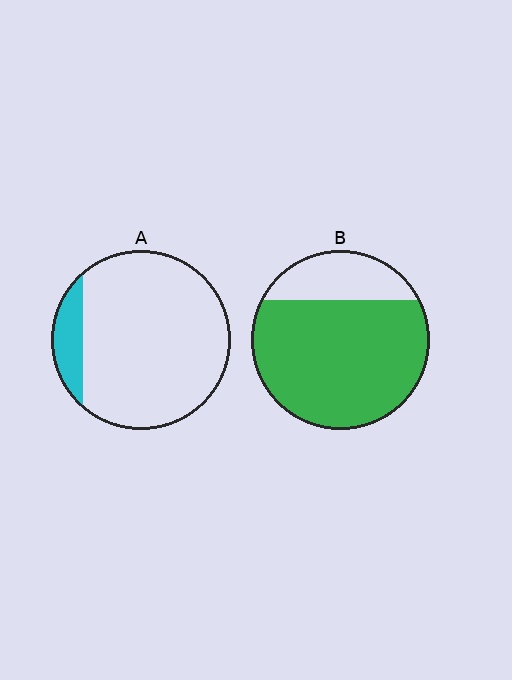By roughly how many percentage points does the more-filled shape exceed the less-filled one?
By roughly 65 percentage points (B over A).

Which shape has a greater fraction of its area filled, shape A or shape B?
Shape B.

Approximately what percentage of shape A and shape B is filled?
A is approximately 10% and B is approximately 75%.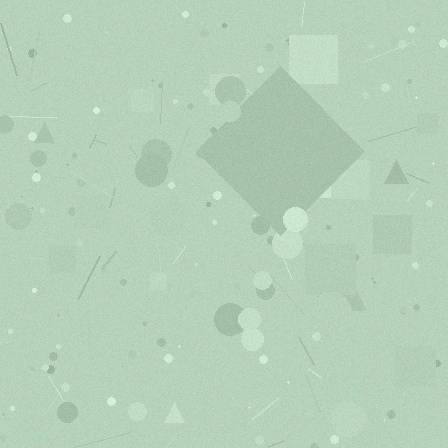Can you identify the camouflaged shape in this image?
The camouflaged shape is a diamond.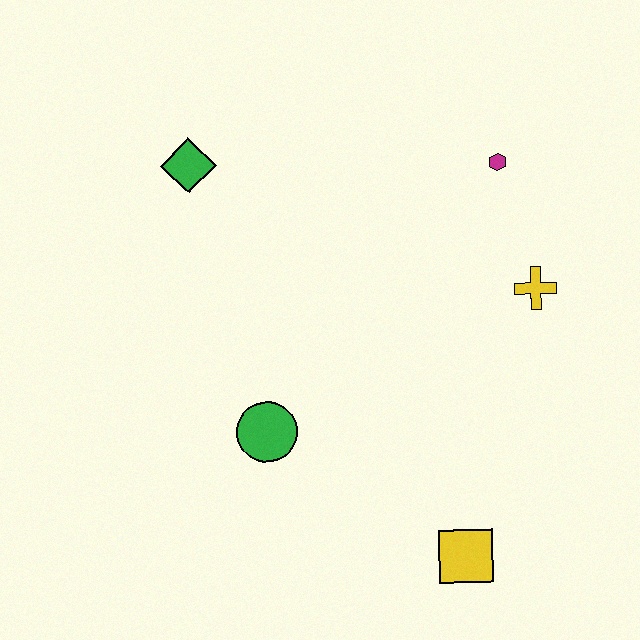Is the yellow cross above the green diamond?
No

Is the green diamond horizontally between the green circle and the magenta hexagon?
No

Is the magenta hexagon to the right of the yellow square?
Yes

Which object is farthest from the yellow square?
The green diamond is farthest from the yellow square.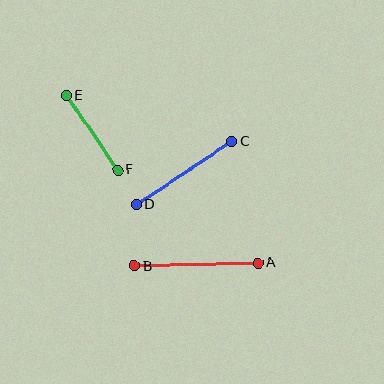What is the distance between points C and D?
The distance is approximately 114 pixels.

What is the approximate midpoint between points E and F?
The midpoint is at approximately (92, 132) pixels.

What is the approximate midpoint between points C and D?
The midpoint is at approximately (184, 173) pixels.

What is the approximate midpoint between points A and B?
The midpoint is at approximately (196, 264) pixels.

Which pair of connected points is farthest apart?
Points A and B are farthest apart.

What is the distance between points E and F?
The distance is approximately 91 pixels.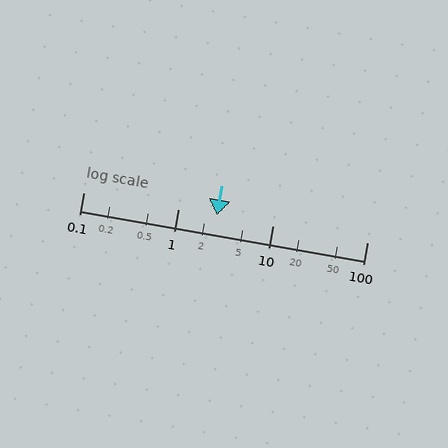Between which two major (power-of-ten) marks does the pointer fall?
The pointer is between 1 and 10.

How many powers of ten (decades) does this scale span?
The scale spans 3 decades, from 0.1 to 100.